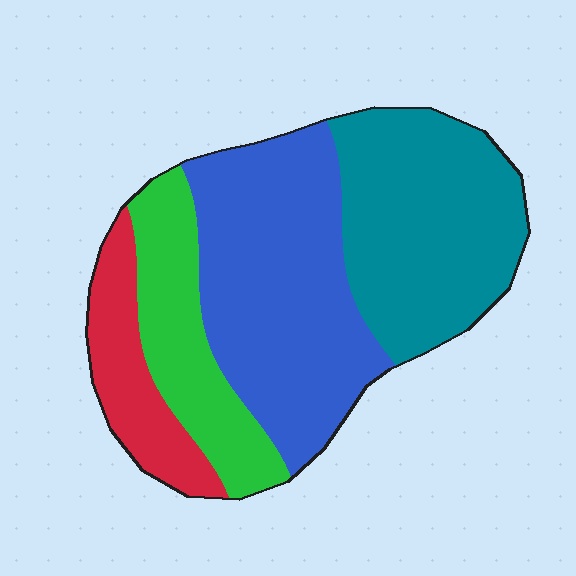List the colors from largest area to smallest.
From largest to smallest: blue, teal, green, red.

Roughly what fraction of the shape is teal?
Teal takes up between a quarter and a half of the shape.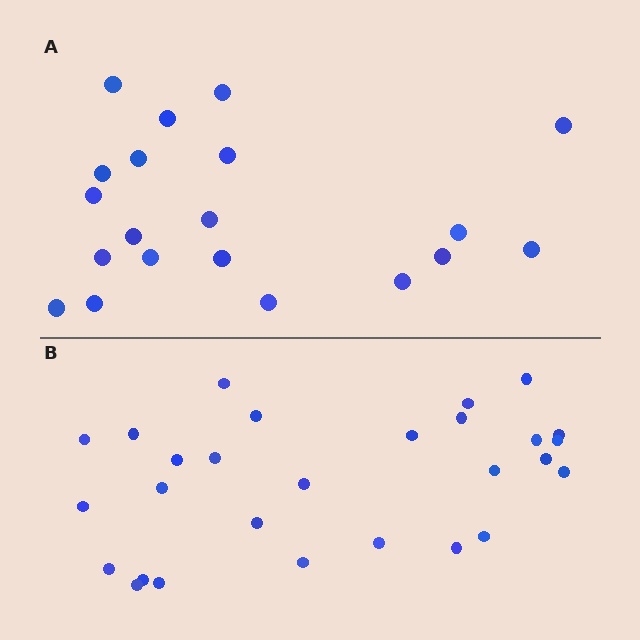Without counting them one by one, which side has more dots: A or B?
Region B (the bottom region) has more dots.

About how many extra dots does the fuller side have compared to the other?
Region B has roughly 8 or so more dots than region A.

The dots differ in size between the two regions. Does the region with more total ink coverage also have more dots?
No. Region A has more total ink coverage because its dots are larger, but region B actually contains more individual dots. Total area can be misleading — the number of items is what matters here.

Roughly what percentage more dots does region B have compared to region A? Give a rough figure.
About 40% more.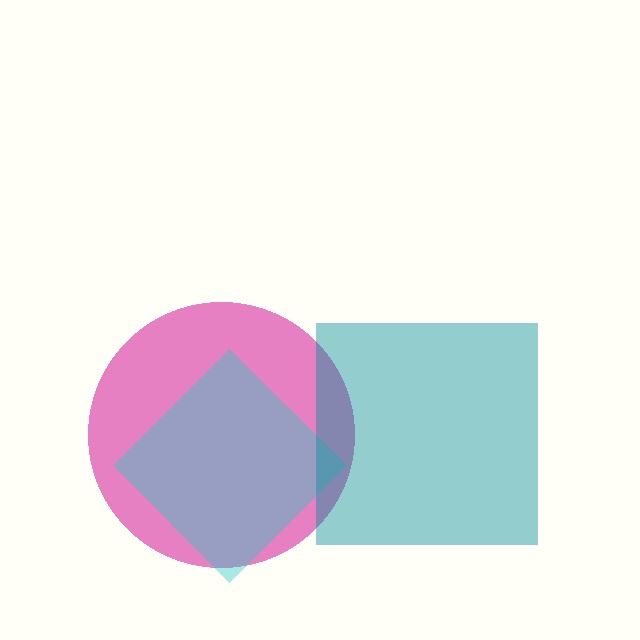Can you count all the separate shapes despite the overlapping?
Yes, there are 3 separate shapes.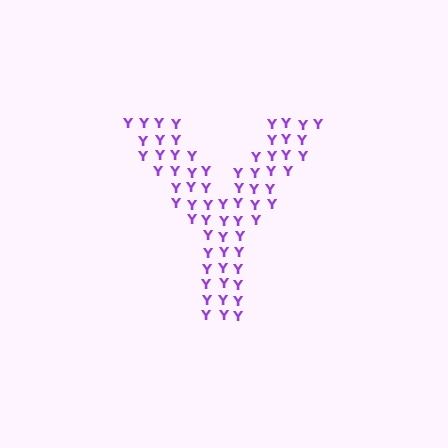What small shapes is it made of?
It is made of small letter Y's.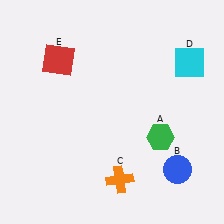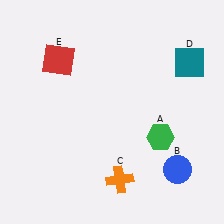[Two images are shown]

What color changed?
The square (D) changed from cyan in Image 1 to teal in Image 2.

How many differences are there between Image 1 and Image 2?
There is 1 difference between the two images.